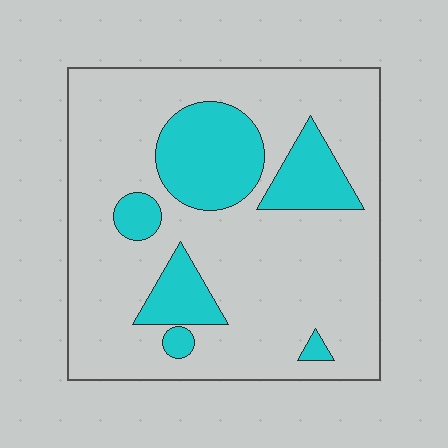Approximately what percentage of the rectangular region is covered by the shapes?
Approximately 25%.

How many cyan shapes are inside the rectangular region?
6.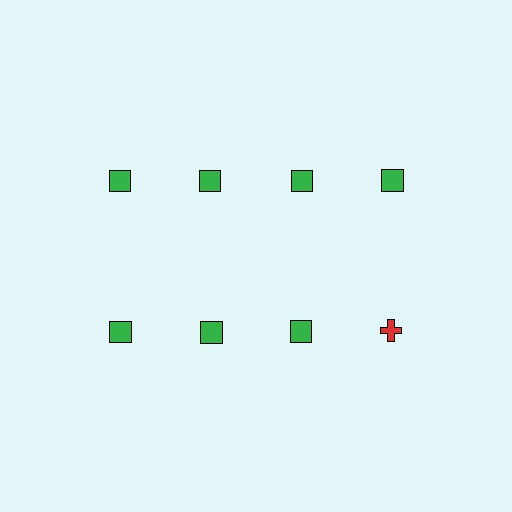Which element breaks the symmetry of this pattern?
The red cross in the second row, second from right column breaks the symmetry. All other shapes are green squares.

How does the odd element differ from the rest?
It differs in both color (red instead of green) and shape (cross instead of square).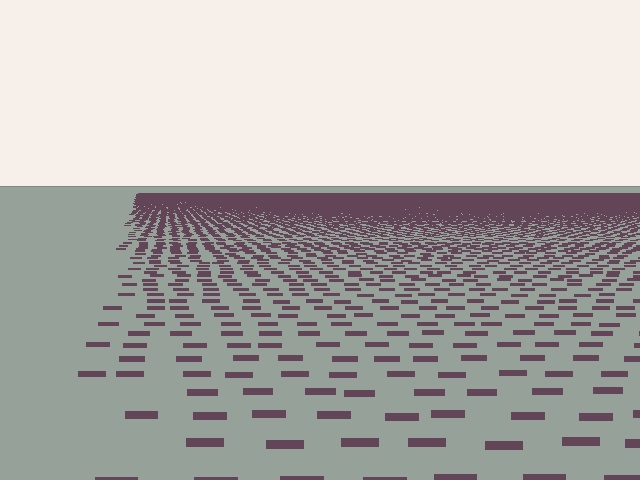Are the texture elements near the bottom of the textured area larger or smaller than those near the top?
Larger. Near the bottom, elements are closer to the viewer and appear at a bigger on-screen size.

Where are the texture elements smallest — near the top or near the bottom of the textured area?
Near the top.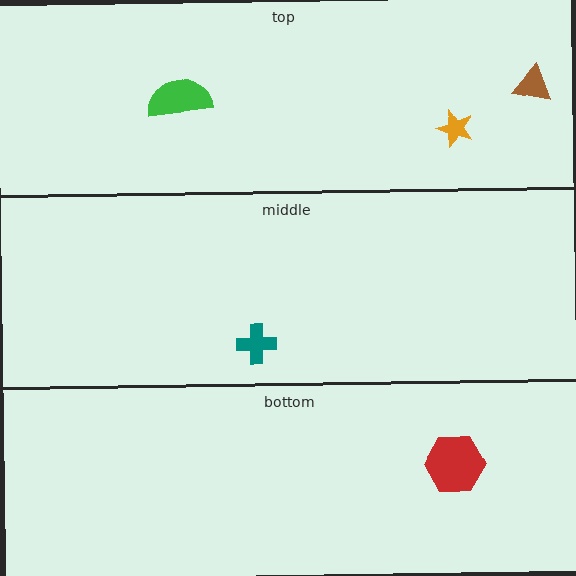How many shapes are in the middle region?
1.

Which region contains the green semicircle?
The top region.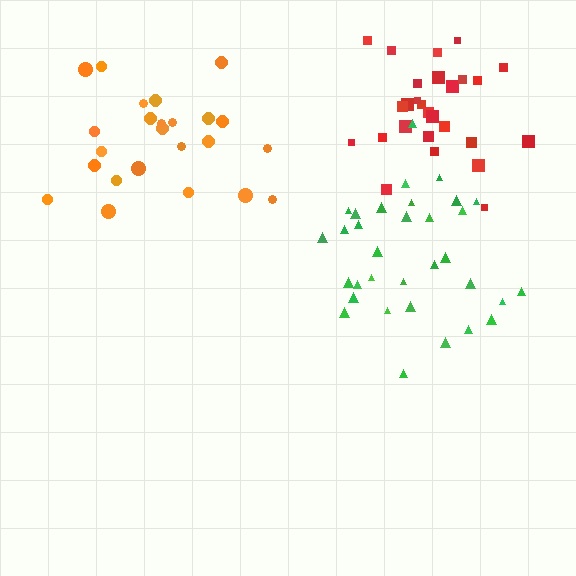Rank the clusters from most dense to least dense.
red, green, orange.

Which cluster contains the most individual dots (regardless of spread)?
Green (33).